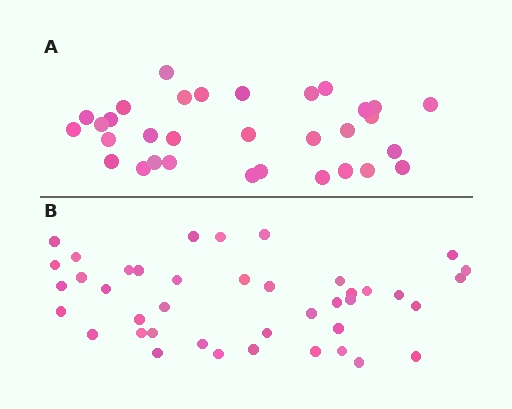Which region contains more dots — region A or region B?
Region B (the bottom region) has more dots.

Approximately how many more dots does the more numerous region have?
Region B has roughly 8 or so more dots than region A.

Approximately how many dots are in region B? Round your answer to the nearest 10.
About 40 dots. (The exact count is 41, which rounds to 40.)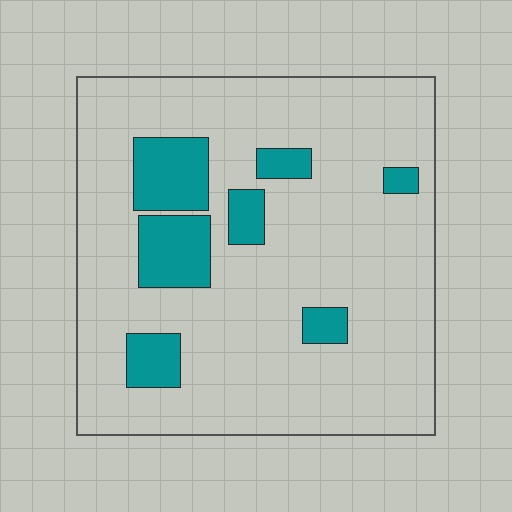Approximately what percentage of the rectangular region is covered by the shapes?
Approximately 15%.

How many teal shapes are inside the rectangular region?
7.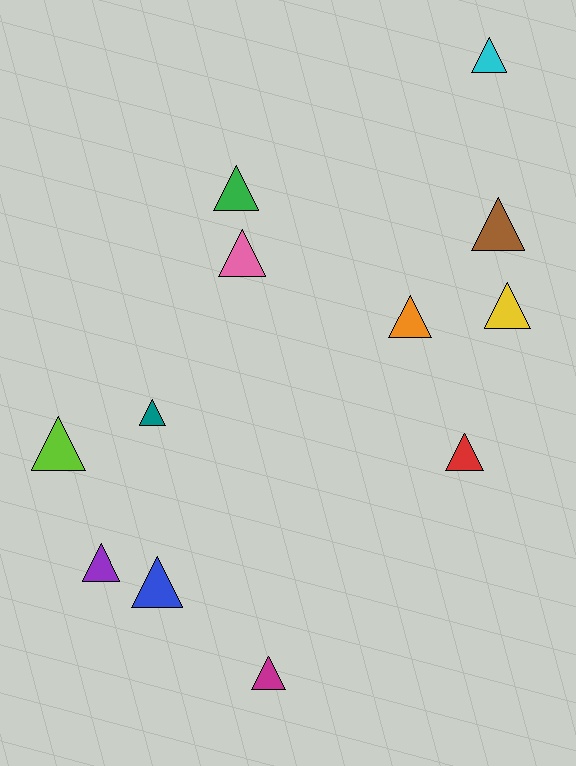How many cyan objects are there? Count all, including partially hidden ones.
There is 1 cyan object.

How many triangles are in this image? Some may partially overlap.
There are 12 triangles.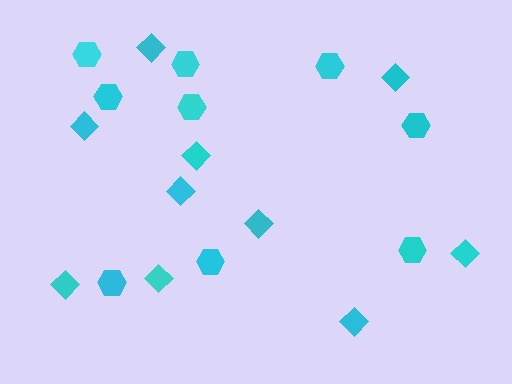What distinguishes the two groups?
There are 2 groups: one group of hexagons (9) and one group of diamonds (10).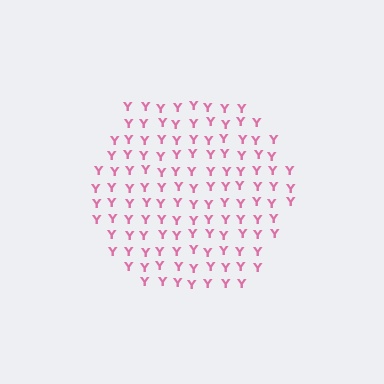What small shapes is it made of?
It is made of small letter Y's.